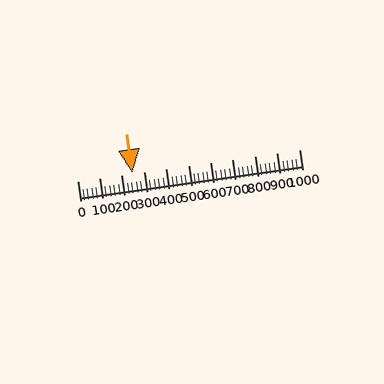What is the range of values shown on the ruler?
The ruler shows values from 0 to 1000.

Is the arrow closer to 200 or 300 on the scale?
The arrow is closer to 200.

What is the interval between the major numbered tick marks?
The major tick marks are spaced 100 units apart.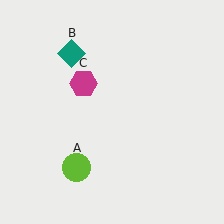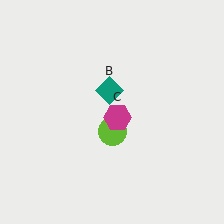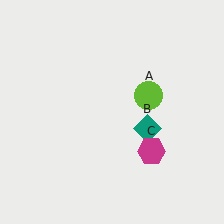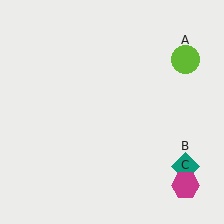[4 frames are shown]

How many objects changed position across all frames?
3 objects changed position: lime circle (object A), teal diamond (object B), magenta hexagon (object C).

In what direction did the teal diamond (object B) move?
The teal diamond (object B) moved down and to the right.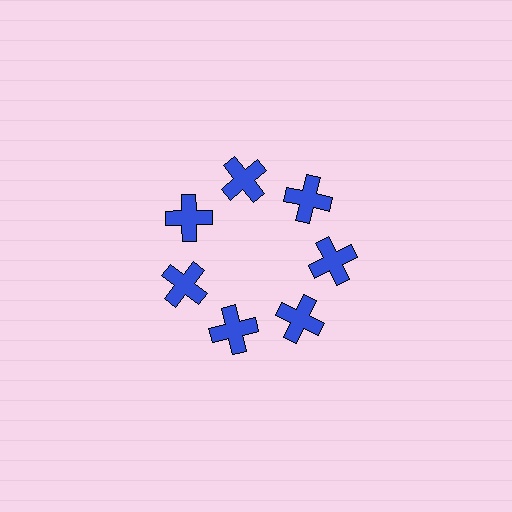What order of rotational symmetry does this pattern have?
This pattern has 7-fold rotational symmetry.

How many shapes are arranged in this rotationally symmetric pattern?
There are 7 shapes, arranged in 7 groups of 1.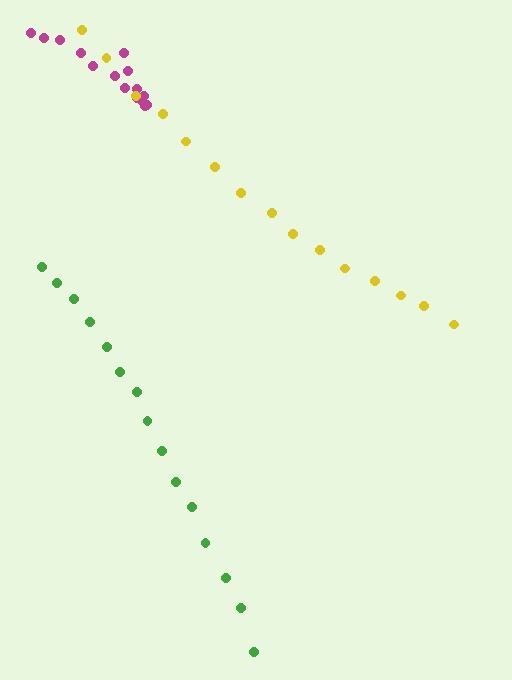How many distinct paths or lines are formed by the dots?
There are 3 distinct paths.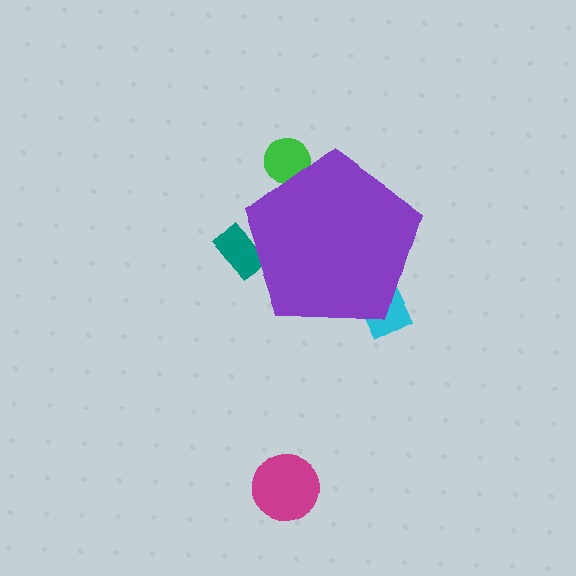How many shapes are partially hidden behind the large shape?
3 shapes are partially hidden.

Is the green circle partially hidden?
Yes, the green circle is partially hidden behind the purple pentagon.